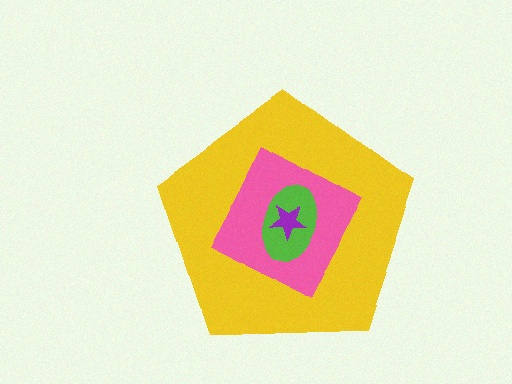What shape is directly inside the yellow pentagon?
The pink square.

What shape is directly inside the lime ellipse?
The purple star.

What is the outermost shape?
The yellow pentagon.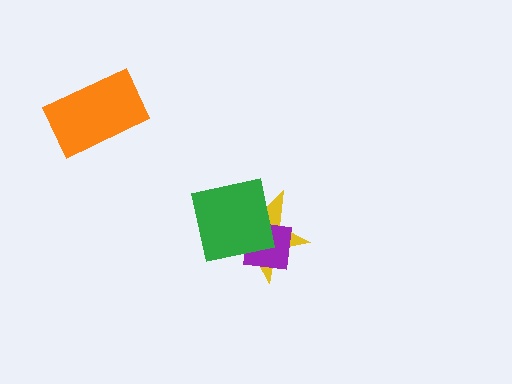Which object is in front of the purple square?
The green square is in front of the purple square.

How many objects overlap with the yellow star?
2 objects overlap with the yellow star.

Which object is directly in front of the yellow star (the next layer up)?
The purple square is directly in front of the yellow star.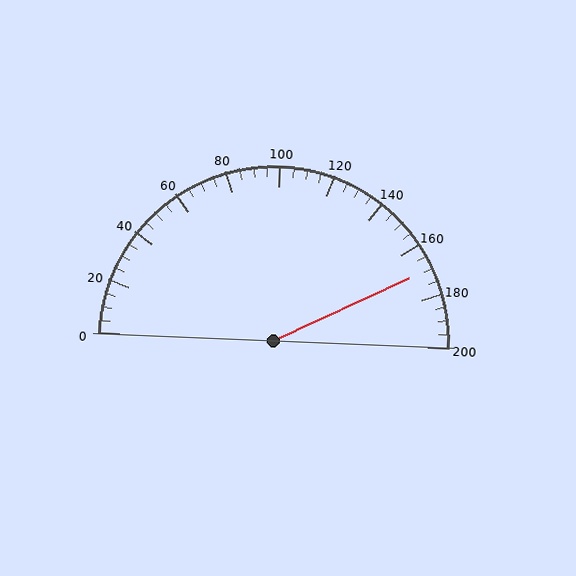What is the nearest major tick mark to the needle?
The nearest major tick mark is 160.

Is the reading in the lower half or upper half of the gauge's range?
The reading is in the upper half of the range (0 to 200).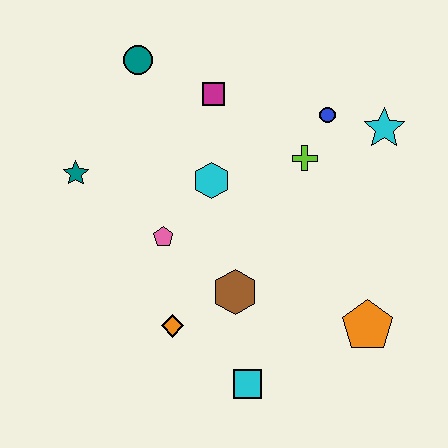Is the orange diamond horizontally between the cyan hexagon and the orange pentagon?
No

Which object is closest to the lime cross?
The blue circle is closest to the lime cross.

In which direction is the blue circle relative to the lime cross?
The blue circle is above the lime cross.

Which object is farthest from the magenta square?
The cyan square is farthest from the magenta square.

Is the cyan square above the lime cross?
No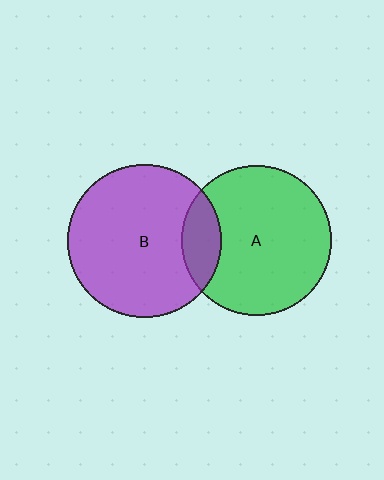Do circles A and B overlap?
Yes.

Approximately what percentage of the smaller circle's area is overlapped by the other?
Approximately 15%.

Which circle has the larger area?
Circle B (purple).